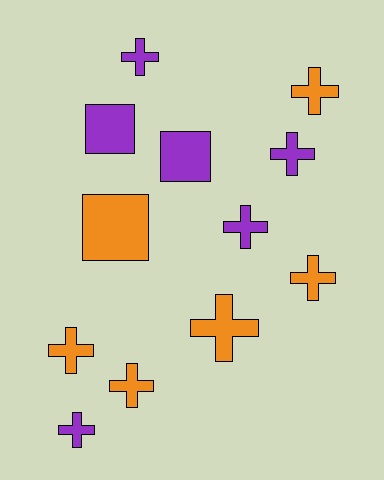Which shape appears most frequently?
Cross, with 9 objects.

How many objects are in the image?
There are 12 objects.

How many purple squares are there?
There are 2 purple squares.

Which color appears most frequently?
Purple, with 6 objects.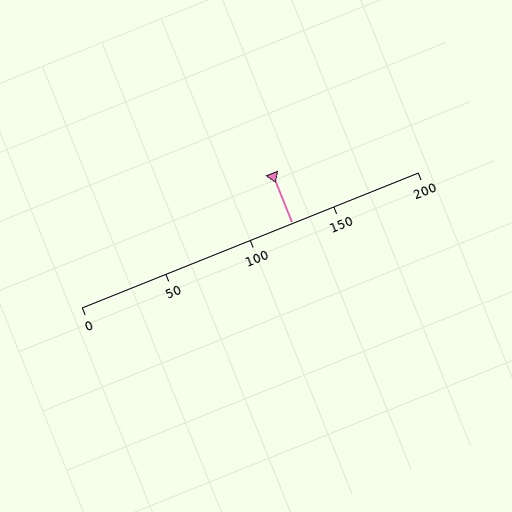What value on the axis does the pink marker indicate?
The marker indicates approximately 125.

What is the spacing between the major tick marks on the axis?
The major ticks are spaced 50 apart.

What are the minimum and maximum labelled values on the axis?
The axis runs from 0 to 200.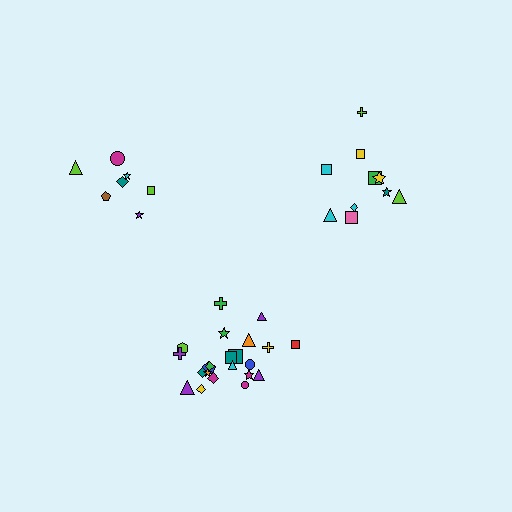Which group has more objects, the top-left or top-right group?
The top-right group.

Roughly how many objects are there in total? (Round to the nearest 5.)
Roughly 40 objects in total.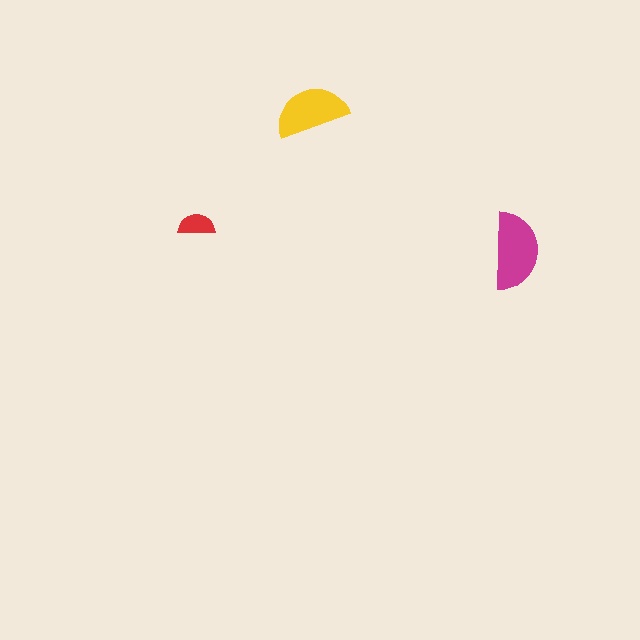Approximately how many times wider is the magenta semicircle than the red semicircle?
About 2 times wider.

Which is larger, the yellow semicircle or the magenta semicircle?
The magenta one.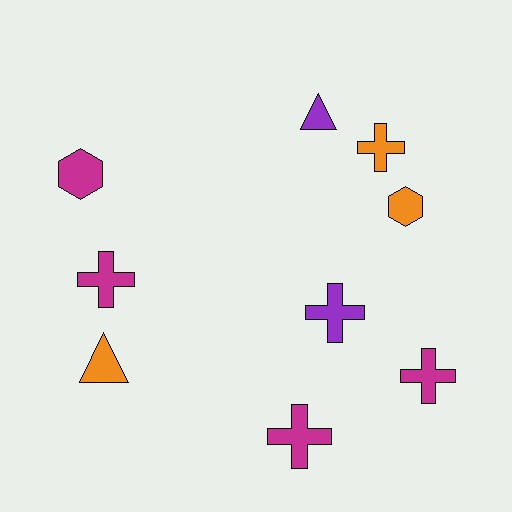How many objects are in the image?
There are 9 objects.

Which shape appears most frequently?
Cross, with 5 objects.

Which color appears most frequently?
Magenta, with 4 objects.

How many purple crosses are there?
There is 1 purple cross.